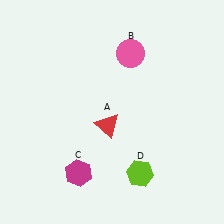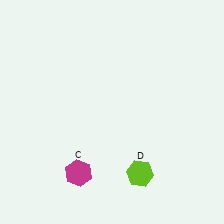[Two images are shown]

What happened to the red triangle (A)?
The red triangle (A) was removed in Image 2. It was in the bottom-left area of Image 1.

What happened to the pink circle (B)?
The pink circle (B) was removed in Image 2. It was in the top-right area of Image 1.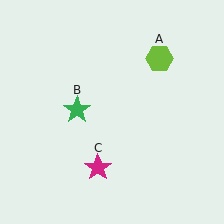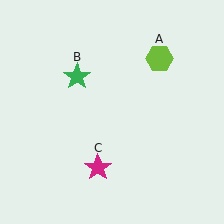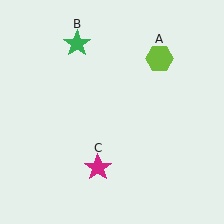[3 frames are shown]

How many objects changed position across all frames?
1 object changed position: green star (object B).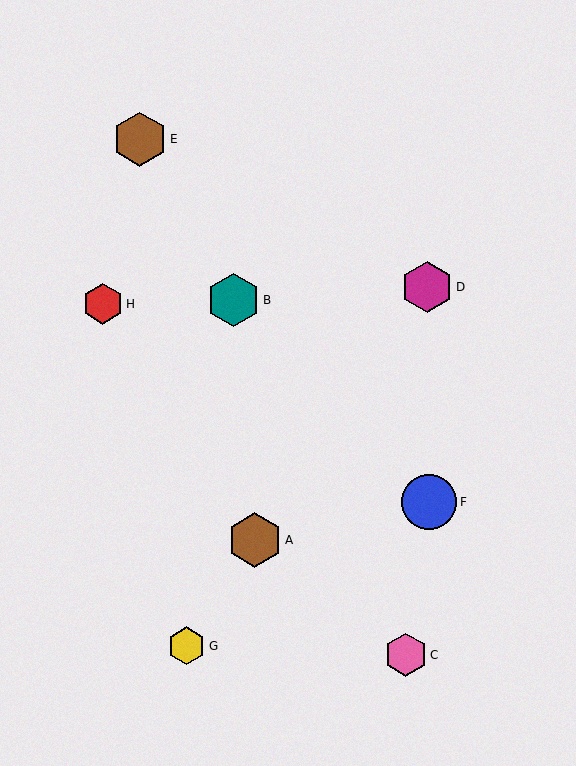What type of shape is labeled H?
Shape H is a red hexagon.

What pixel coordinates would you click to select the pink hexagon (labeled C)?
Click at (406, 655) to select the pink hexagon C.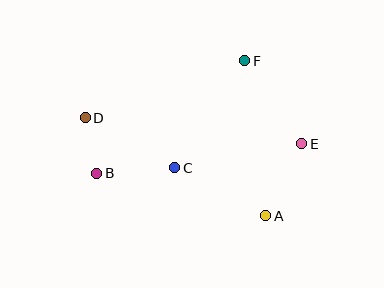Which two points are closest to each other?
Points B and D are closest to each other.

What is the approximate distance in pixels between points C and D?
The distance between C and D is approximately 102 pixels.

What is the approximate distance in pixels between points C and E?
The distance between C and E is approximately 129 pixels.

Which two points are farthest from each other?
Points D and E are farthest from each other.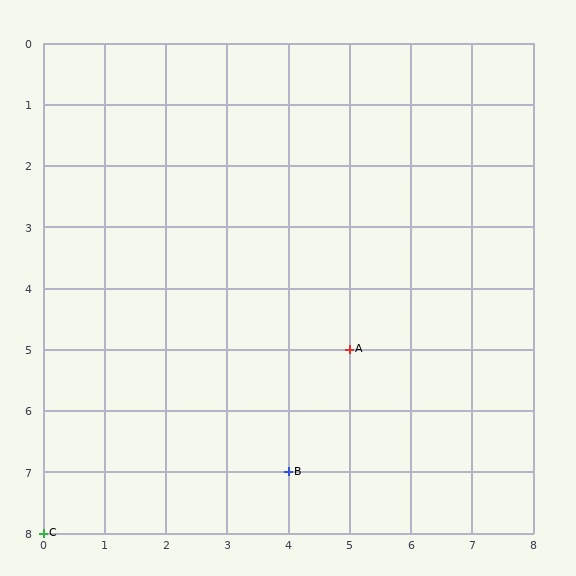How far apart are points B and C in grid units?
Points B and C are 4 columns and 1 row apart (about 4.1 grid units diagonally).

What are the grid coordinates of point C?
Point C is at grid coordinates (0, 8).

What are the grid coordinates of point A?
Point A is at grid coordinates (5, 5).